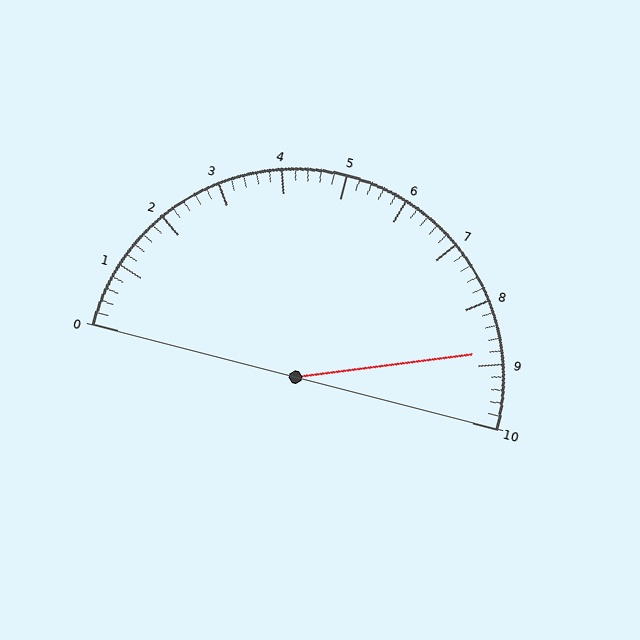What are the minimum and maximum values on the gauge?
The gauge ranges from 0 to 10.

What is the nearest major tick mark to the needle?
The nearest major tick mark is 9.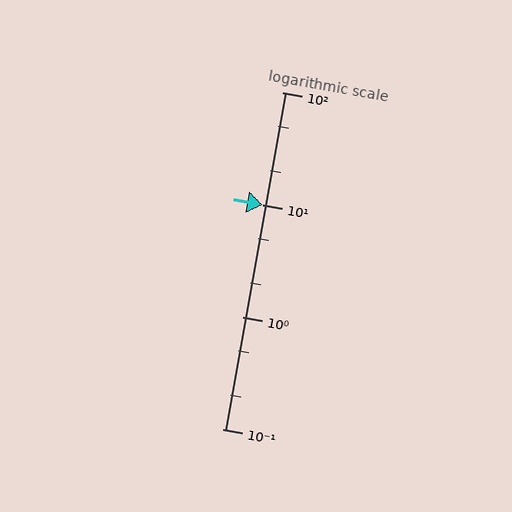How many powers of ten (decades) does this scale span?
The scale spans 3 decades, from 0.1 to 100.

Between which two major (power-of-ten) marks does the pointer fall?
The pointer is between 10 and 100.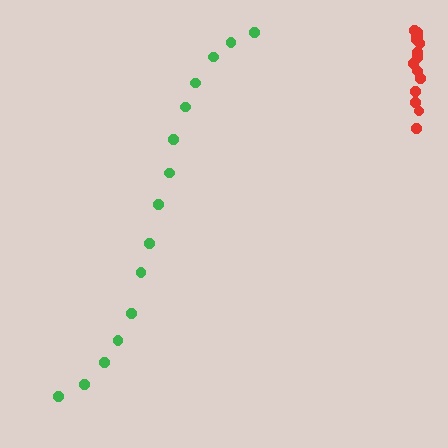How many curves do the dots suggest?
There are 2 distinct paths.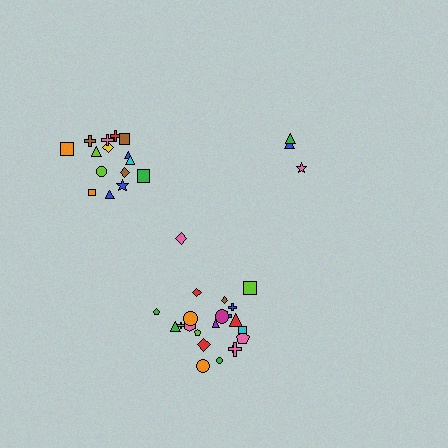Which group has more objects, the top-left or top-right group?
The top-left group.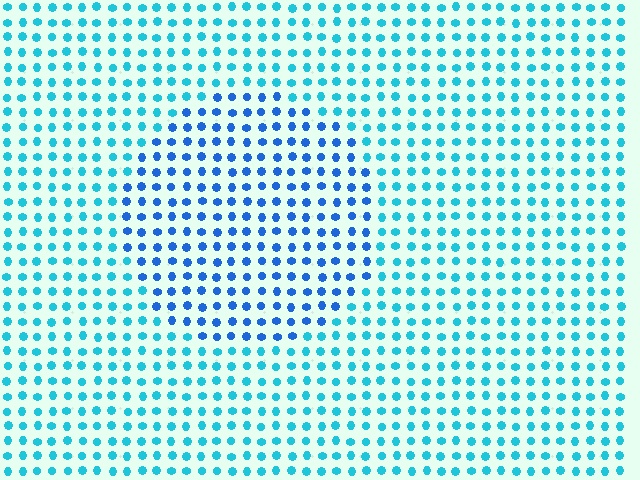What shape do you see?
I see a circle.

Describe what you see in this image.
The image is filled with small cyan elements in a uniform arrangement. A circle-shaped region is visible where the elements are tinted to a slightly different hue, forming a subtle color boundary.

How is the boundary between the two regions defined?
The boundary is defined purely by a slight shift in hue (about 31 degrees). Spacing, size, and orientation are identical on both sides.